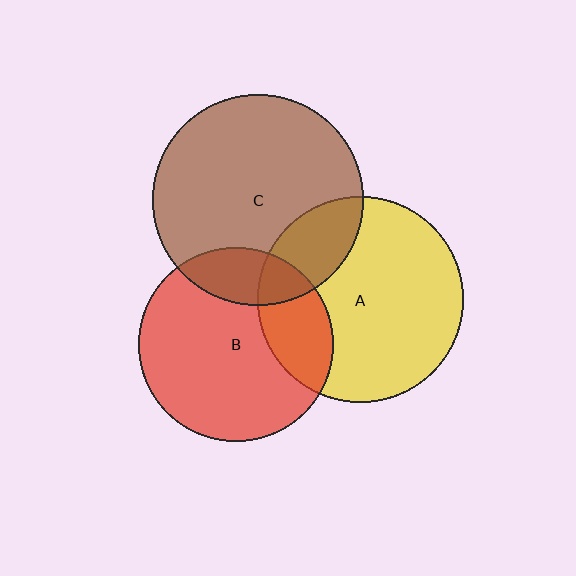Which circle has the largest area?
Circle C (brown).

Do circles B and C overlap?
Yes.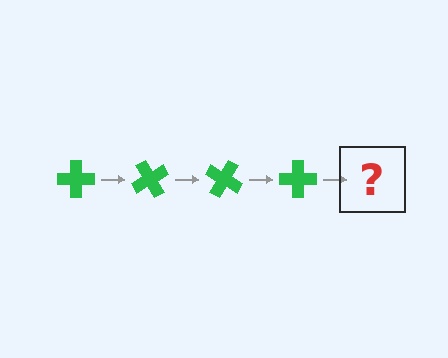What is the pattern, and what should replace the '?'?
The pattern is that the cross rotates 60 degrees each step. The '?' should be a green cross rotated 240 degrees.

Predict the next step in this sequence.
The next step is a green cross rotated 240 degrees.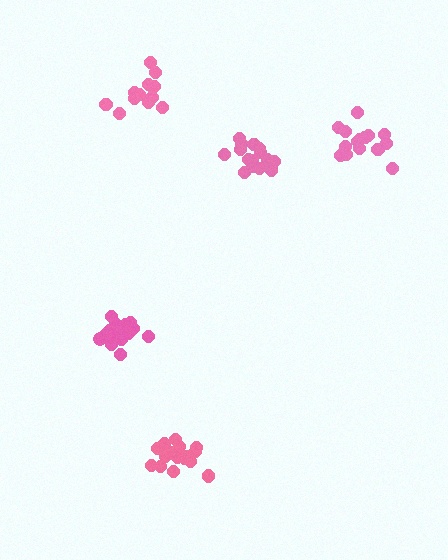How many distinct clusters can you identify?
There are 5 distinct clusters.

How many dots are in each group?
Group 1: 17 dots, Group 2: 15 dots, Group 3: 15 dots, Group 4: 13 dots, Group 5: 15 dots (75 total).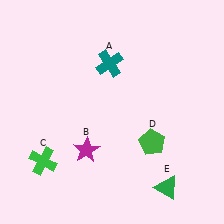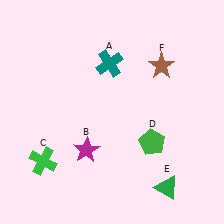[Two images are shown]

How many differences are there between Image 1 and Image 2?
There is 1 difference between the two images.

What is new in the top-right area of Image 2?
A brown star (F) was added in the top-right area of Image 2.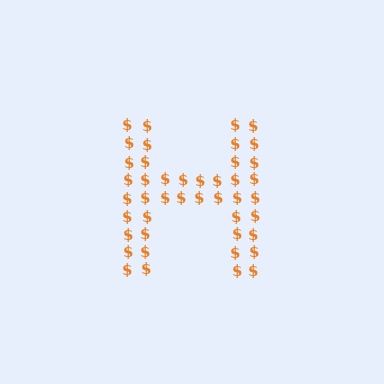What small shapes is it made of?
It is made of small dollar signs.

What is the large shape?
The large shape is the letter H.